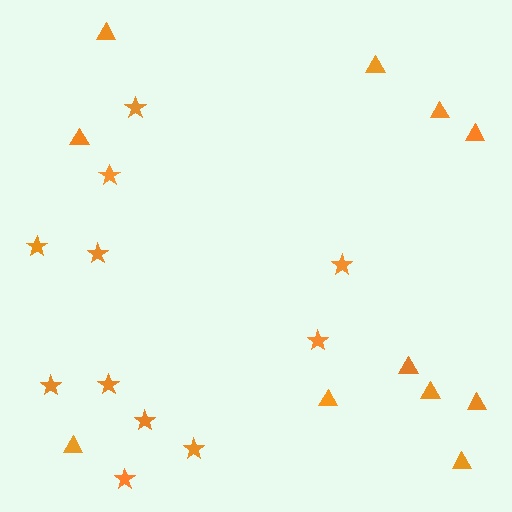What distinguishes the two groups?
There are 2 groups: one group of stars (11) and one group of triangles (11).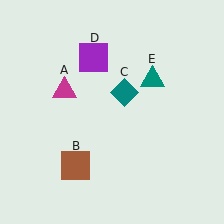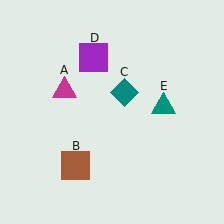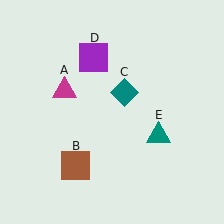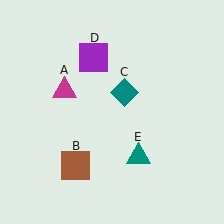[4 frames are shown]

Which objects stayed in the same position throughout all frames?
Magenta triangle (object A) and brown square (object B) and teal diamond (object C) and purple square (object D) remained stationary.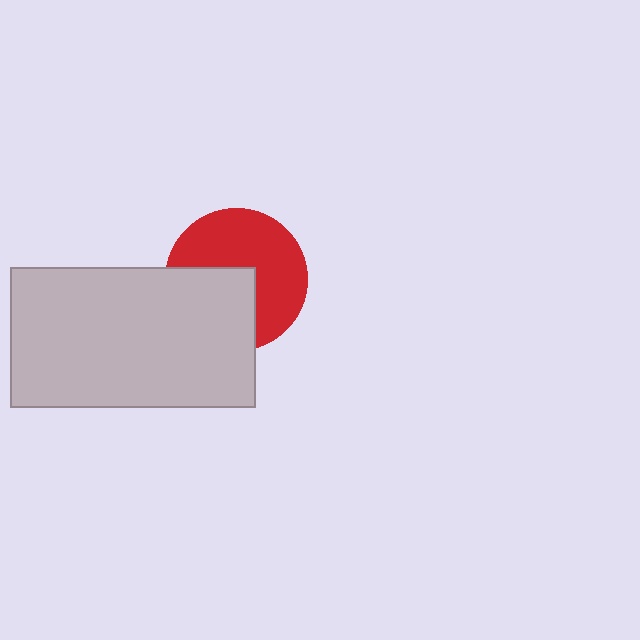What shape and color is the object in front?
The object in front is a light gray rectangle.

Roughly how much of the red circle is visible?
About half of it is visible (roughly 60%).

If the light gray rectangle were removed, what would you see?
You would see the complete red circle.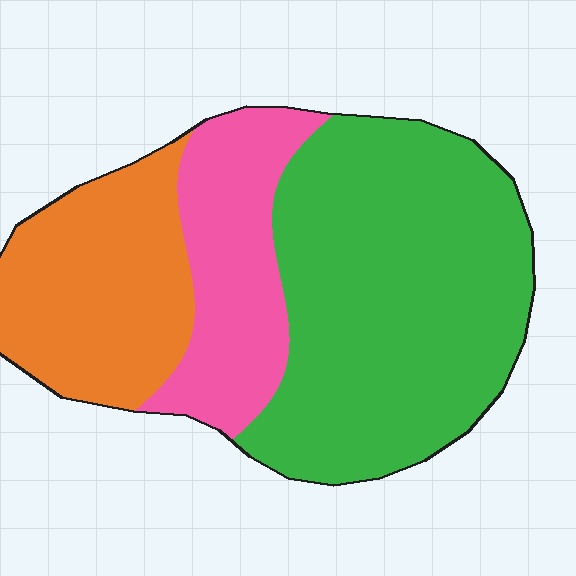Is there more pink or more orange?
Orange.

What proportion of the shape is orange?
Orange covers 25% of the shape.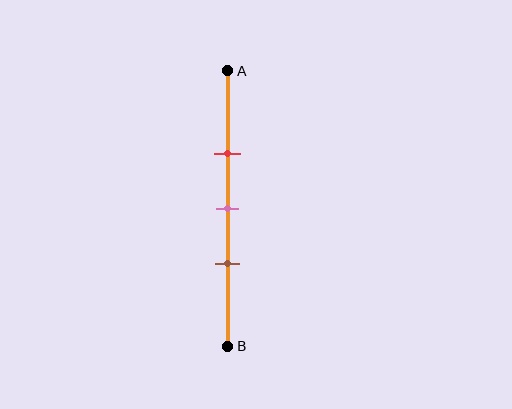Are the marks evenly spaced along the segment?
Yes, the marks are approximately evenly spaced.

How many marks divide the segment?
There are 3 marks dividing the segment.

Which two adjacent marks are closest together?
The pink and brown marks are the closest adjacent pair.